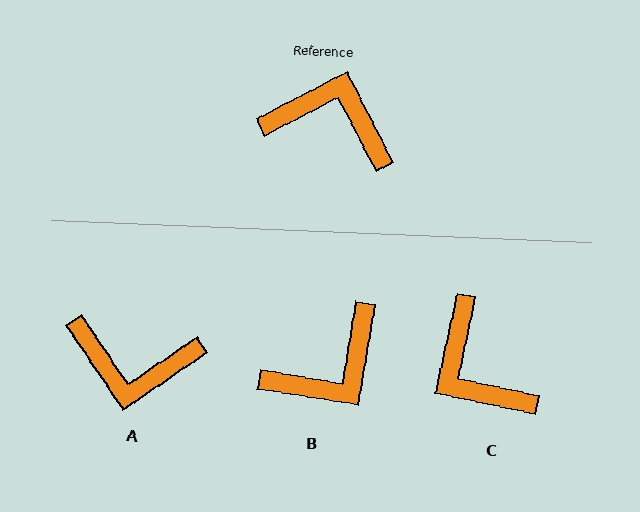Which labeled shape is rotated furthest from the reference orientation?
A, about 173 degrees away.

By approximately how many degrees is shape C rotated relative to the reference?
Approximately 141 degrees counter-clockwise.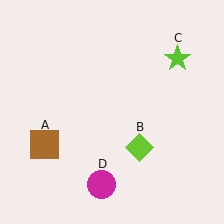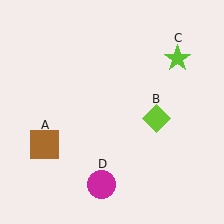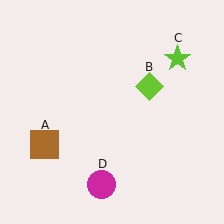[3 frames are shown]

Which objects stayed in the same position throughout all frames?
Brown square (object A) and lime star (object C) and magenta circle (object D) remained stationary.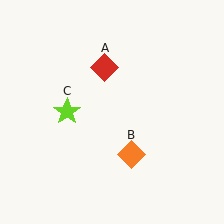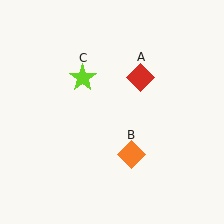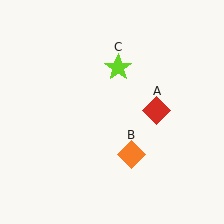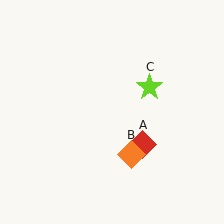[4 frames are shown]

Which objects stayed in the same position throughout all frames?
Orange diamond (object B) remained stationary.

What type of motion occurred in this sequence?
The red diamond (object A), lime star (object C) rotated clockwise around the center of the scene.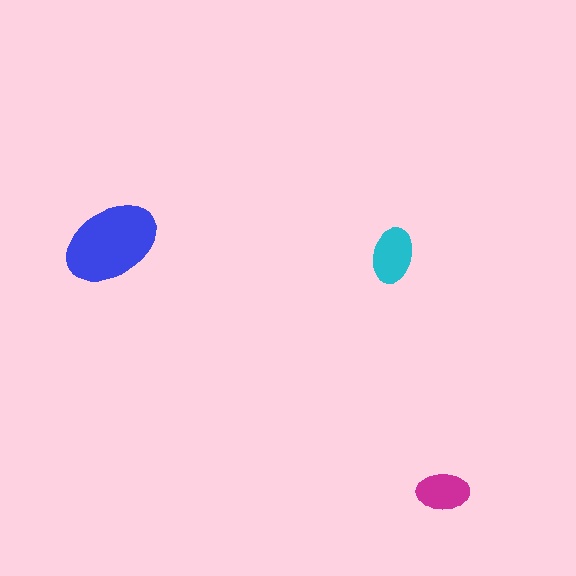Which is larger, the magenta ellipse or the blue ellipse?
The blue one.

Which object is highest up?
The blue ellipse is topmost.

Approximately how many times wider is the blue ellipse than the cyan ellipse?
About 1.5 times wider.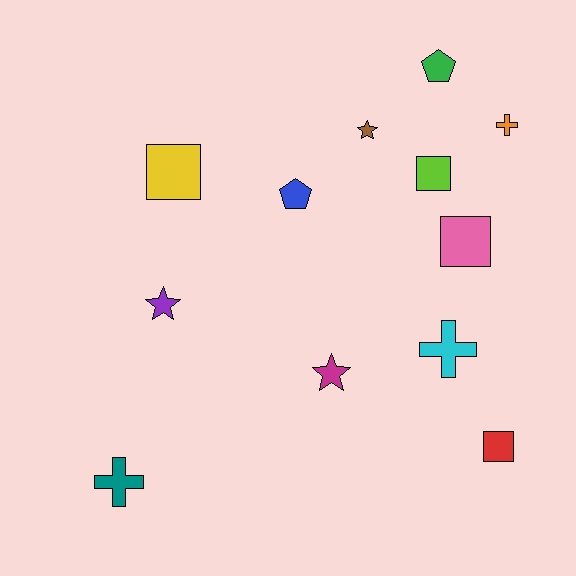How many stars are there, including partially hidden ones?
There are 3 stars.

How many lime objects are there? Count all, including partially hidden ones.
There is 1 lime object.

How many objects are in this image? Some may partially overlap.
There are 12 objects.